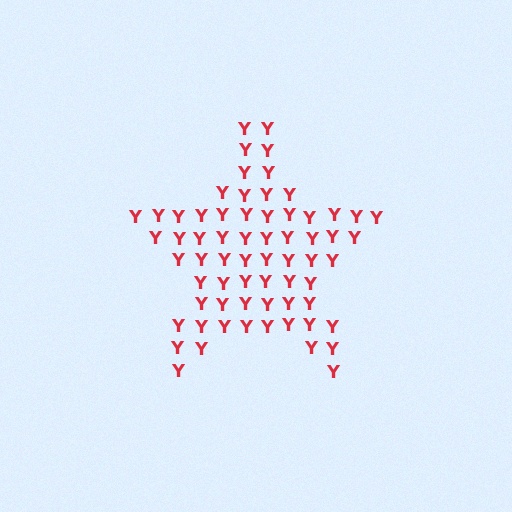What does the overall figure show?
The overall figure shows a star.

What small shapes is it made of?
It is made of small letter Y's.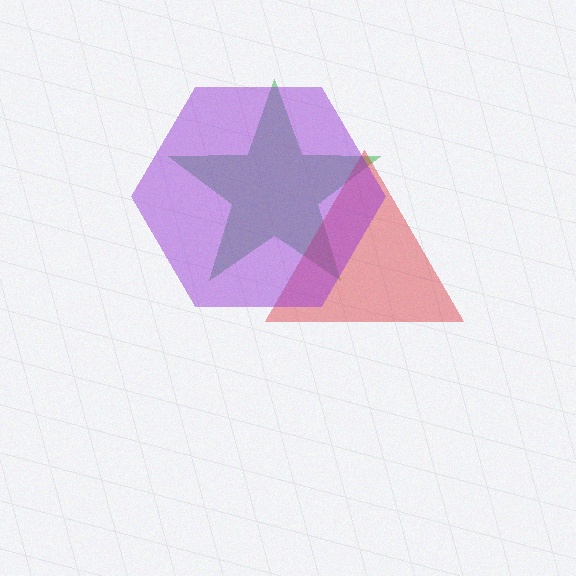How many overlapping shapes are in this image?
There are 3 overlapping shapes in the image.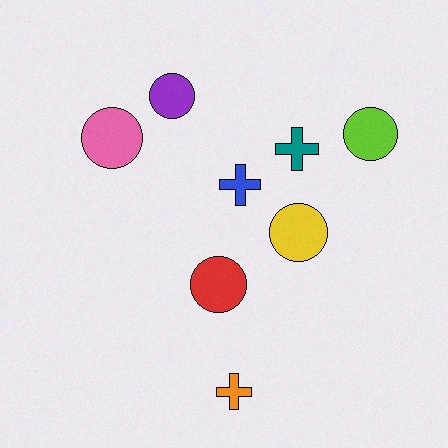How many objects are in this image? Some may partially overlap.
There are 8 objects.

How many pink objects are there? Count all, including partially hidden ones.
There is 1 pink object.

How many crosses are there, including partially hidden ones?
There are 3 crosses.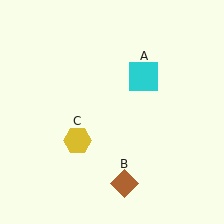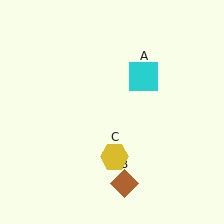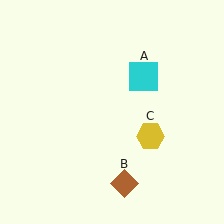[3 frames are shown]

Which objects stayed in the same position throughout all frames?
Cyan square (object A) and brown diamond (object B) remained stationary.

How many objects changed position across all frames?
1 object changed position: yellow hexagon (object C).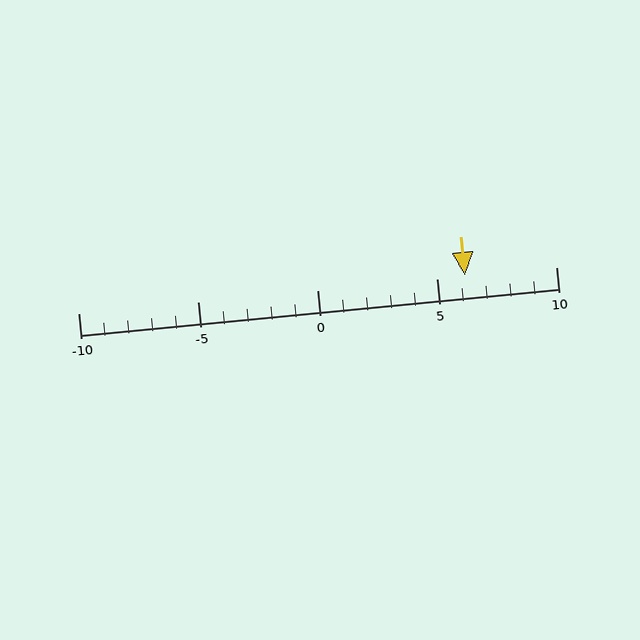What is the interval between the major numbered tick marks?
The major tick marks are spaced 5 units apart.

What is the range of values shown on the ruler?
The ruler shows values from -10 to 10.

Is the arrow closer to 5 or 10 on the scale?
The arrow is closer to 5.